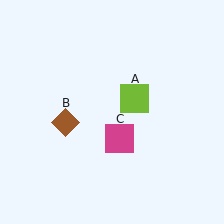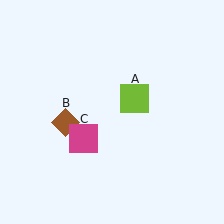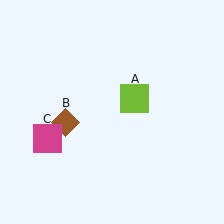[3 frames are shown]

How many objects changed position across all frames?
1 object changed position: magenta square (object C).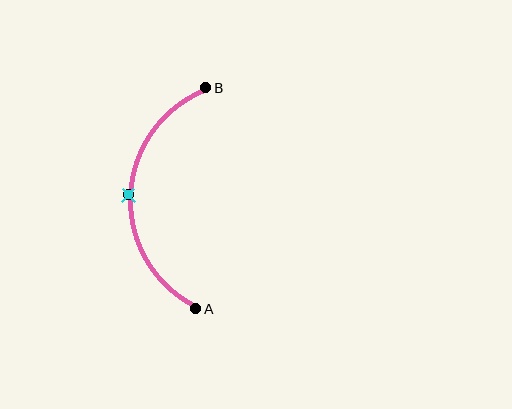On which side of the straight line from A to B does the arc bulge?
The arc bulges to the left of the straight line connecting A and B.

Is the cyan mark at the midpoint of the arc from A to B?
Yes. The cyan mark lies on the arc at equal arc-length from both A and B — it is the arc midpoint.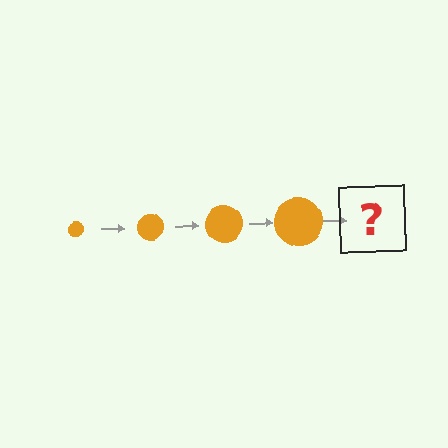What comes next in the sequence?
The next element should be an orange circle, larger than the previous one.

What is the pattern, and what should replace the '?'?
The pattern is that the circle gets progressively larger each step. The '?' should be an orange circle, larger than the previous one.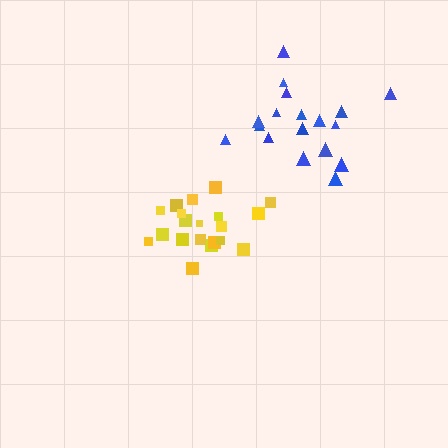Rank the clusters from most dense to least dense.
yellow, blue.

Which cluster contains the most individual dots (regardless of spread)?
Yellow (21).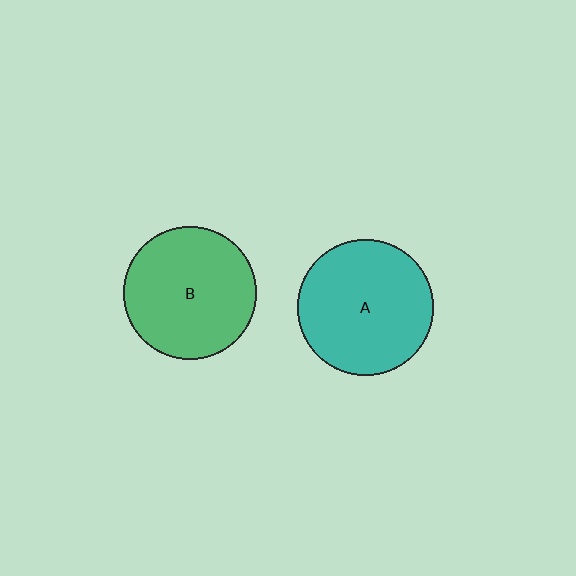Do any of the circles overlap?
No, none of the circles overlap.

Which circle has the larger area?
Circle A (teal).